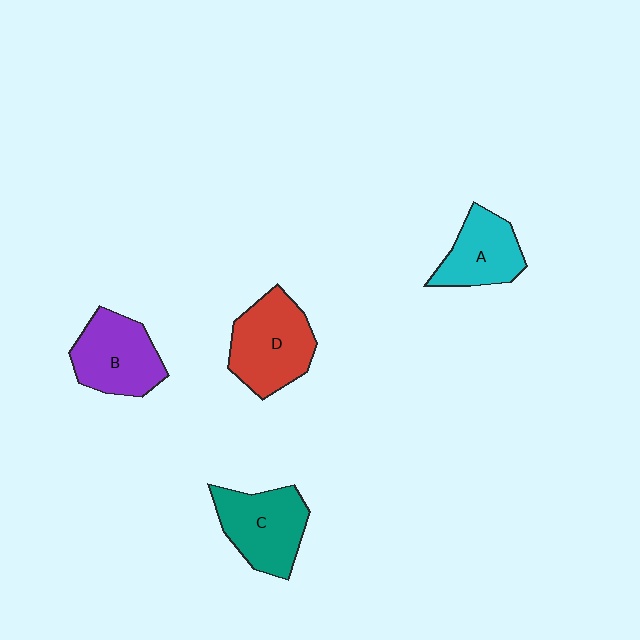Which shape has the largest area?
Shape D (red).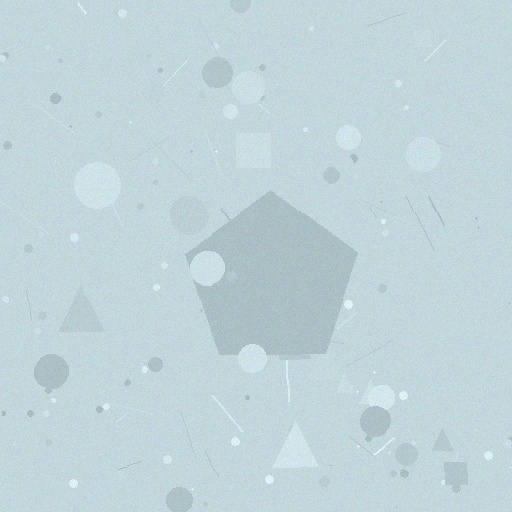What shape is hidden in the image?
A pentagon is hidden in the image.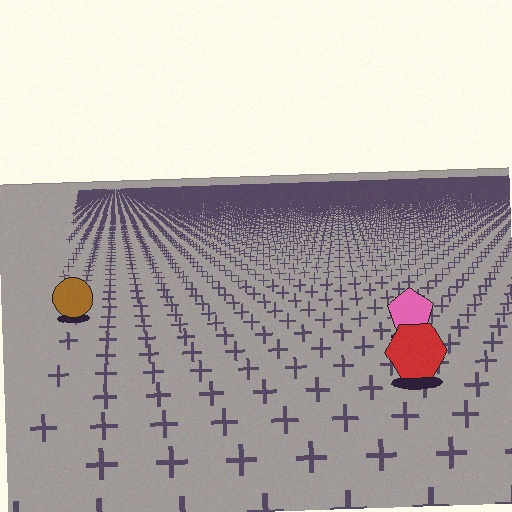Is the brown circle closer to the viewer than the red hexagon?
No. The red hexagon is closer — you can tell from the texture gradient: the ground texture is coarser near it.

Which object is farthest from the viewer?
The brown circle is farthest from the viewer. It appears smaller and the ground texture around it is denser.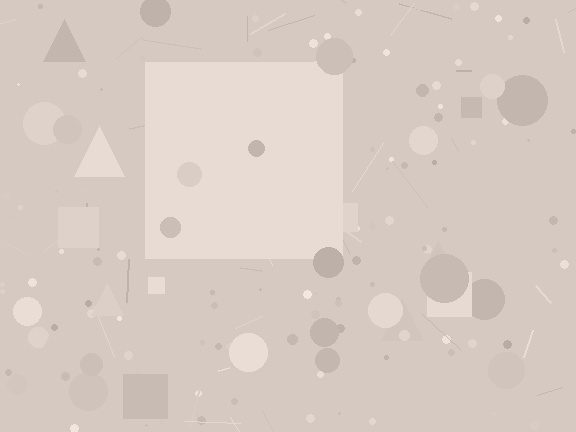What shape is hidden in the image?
A square is hidden in the image.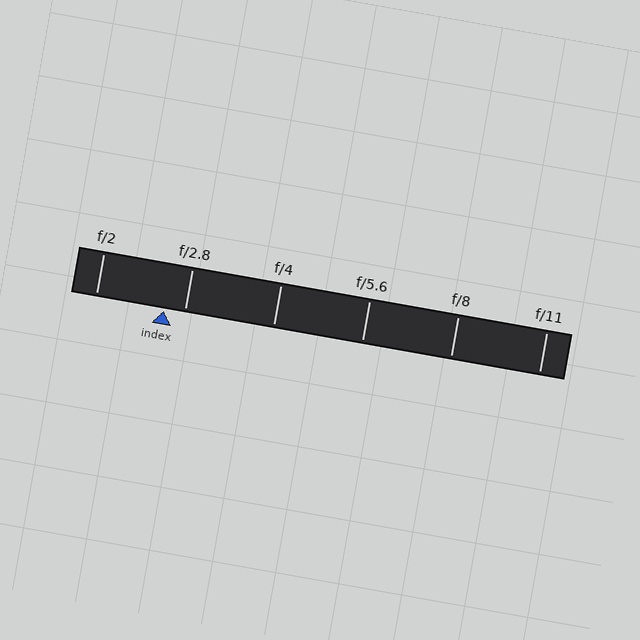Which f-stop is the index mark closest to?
The index mark is closest to f/2.8.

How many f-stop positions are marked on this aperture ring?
There are 6 f-stop positions marked.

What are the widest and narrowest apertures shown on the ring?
The widest aperture shown is f/2 and the narrowest is f/11.